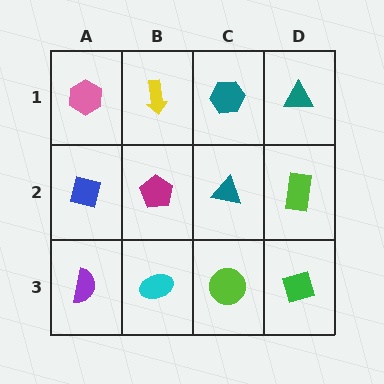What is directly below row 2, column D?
A green diamond.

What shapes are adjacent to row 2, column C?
A teal hexagon (row 1, column C), a lime circle (row 3, column C), a magenta pentagon (row 2, column B), a lime rectangle (row 2, column D).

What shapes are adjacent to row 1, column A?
A blue square (row 2, column A), a yellow arrow (row 1, column B).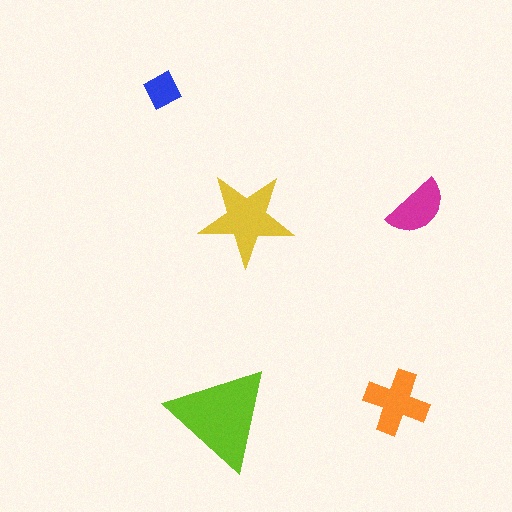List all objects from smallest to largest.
The blue diamond, the magenta semicircle, the orange cross, the yellow star, the lime triangle.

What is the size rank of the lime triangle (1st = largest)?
1st.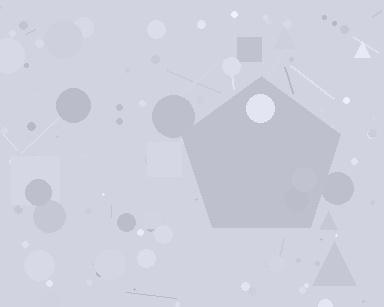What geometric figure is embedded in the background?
A pentagon is embedded in the background.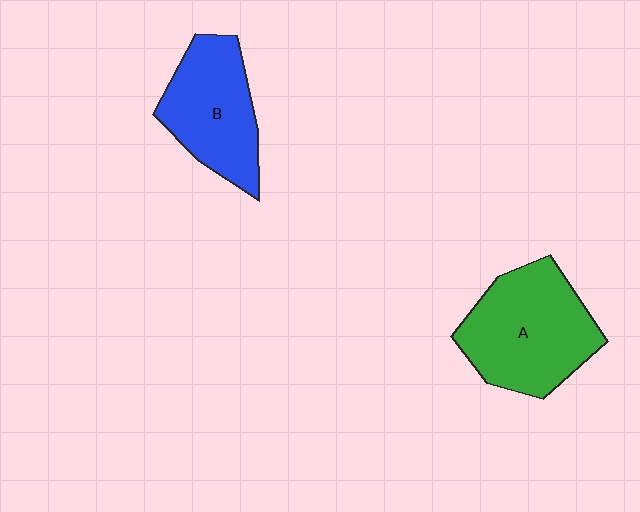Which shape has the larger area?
Shape A (green).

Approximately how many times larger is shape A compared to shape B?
Approximately 1.2 times.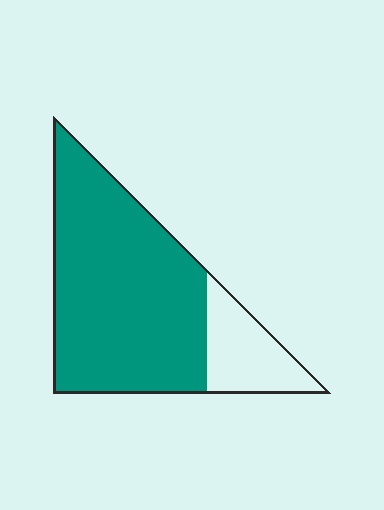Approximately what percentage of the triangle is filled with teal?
Approximately 80%.